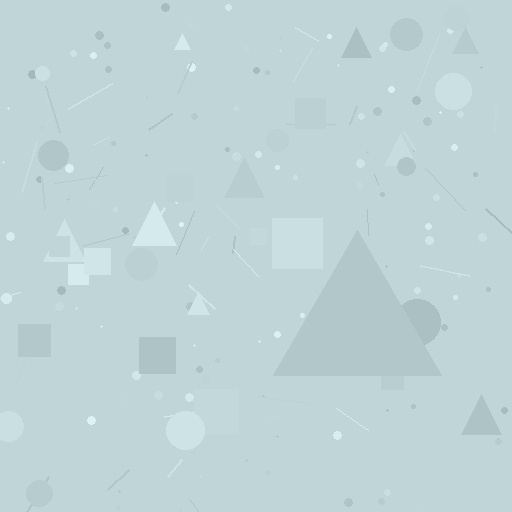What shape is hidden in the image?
A triangle is hidden in the image.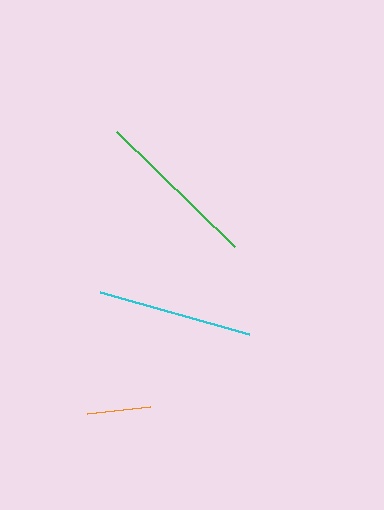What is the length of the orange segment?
The orange segment is approximately 64 pixels long.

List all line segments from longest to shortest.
From longest to shortest: green, cyan, orange.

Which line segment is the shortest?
The orange line is the shortest at approximately 64 pixels.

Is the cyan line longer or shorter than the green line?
The green line is longer than the cyan line.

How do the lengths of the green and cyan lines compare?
The green and cyan lines are approximately the same length.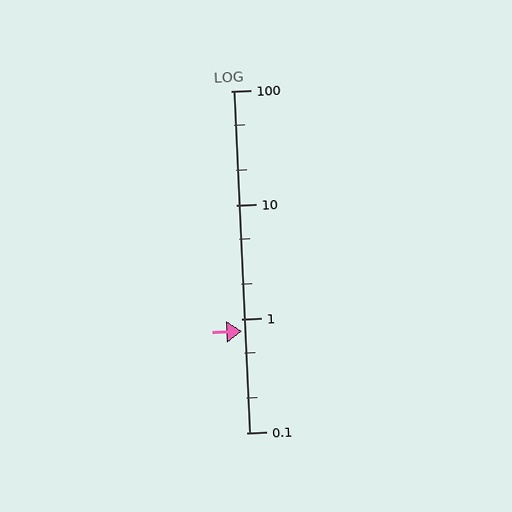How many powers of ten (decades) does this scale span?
The scale spans 3 decades, from 0.1 to 100.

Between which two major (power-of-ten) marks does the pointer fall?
The pointer is between 0.1 and 1.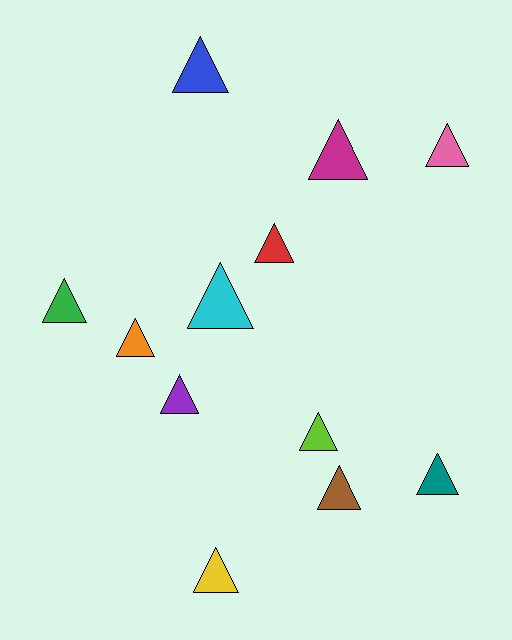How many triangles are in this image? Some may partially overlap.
There are 12 triangles.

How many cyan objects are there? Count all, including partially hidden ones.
There is 1 cyan object.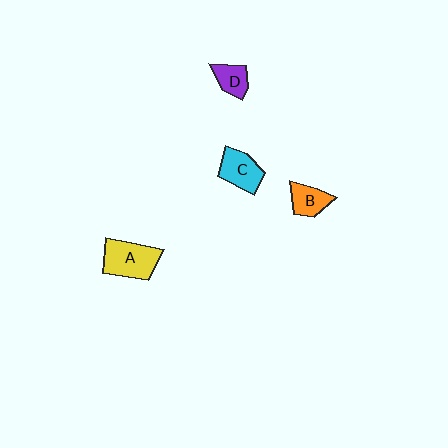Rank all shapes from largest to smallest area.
From largest to smallest: A (yellow), C (cyan), B (orange), D (purple).